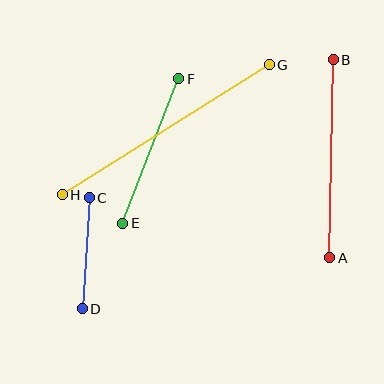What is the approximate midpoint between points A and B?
The midpoint is at approximately (331, 159) pixels.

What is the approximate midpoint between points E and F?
The midpoint is at approximately (151, 151) pixels.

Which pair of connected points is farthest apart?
Points G and H are farthest apart.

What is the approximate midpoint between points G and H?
The midpoint is at approximately (166, 130) pixels.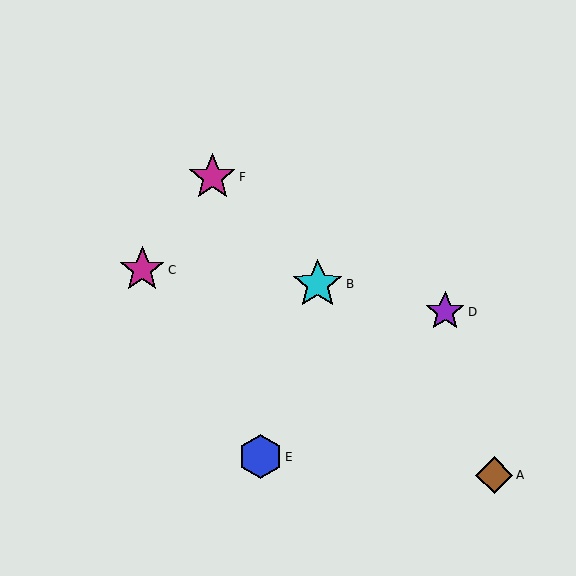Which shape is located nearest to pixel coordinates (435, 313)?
The purple star (labeled D) at (445, 312) is nearest to that location.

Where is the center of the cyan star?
The center of the cyan star is at (318, 284).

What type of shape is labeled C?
Shape C is a magenta star.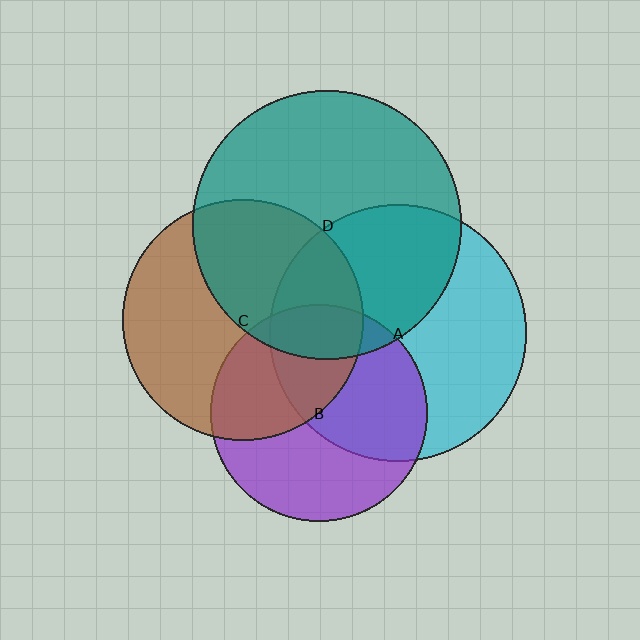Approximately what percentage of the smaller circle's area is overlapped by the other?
Approximately 45%.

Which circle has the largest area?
Circle D (teal).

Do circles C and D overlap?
Yes.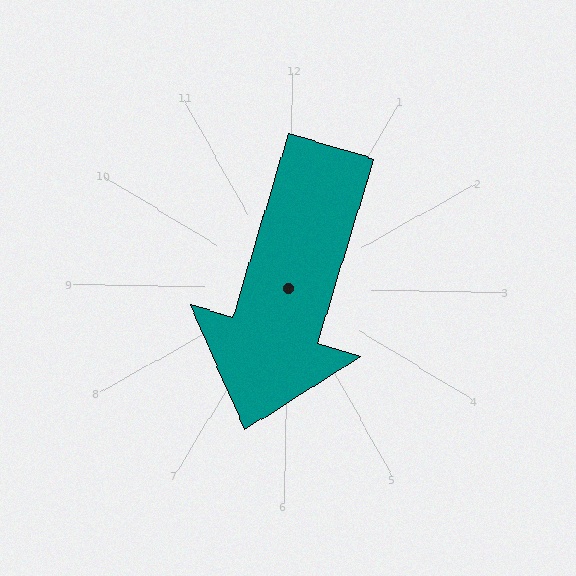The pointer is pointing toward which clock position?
Roughly 7 o'clock.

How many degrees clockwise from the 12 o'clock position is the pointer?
Approximately 196 degrees.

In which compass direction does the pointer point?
South.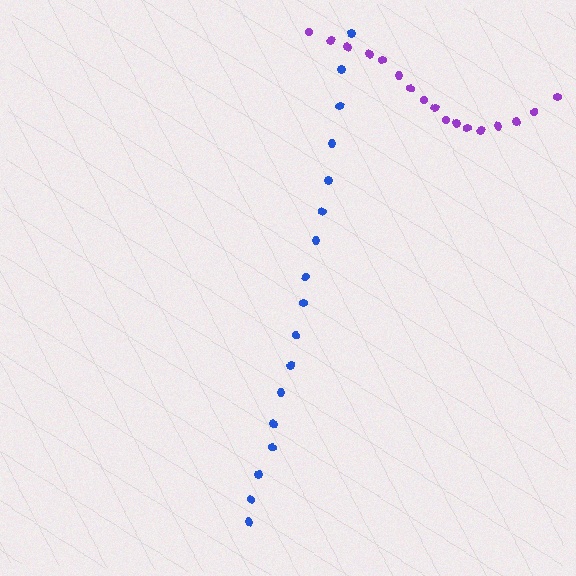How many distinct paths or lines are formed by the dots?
There are 2 distinct paths.